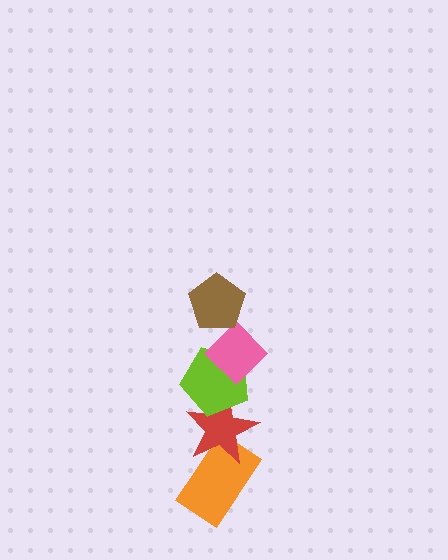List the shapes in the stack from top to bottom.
From top to bottom: the brown pentagon, the pink diamond, the lime pentagon, the red star, the orange rectangle.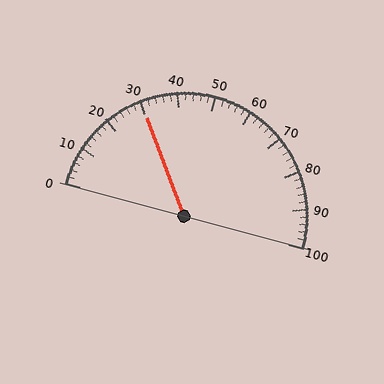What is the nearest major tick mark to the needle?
The nearest major tick mark is 30.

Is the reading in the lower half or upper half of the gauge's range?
The reading is in the lower half of the range (0 to 100).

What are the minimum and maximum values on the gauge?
The gauge ranges from 0 to 100.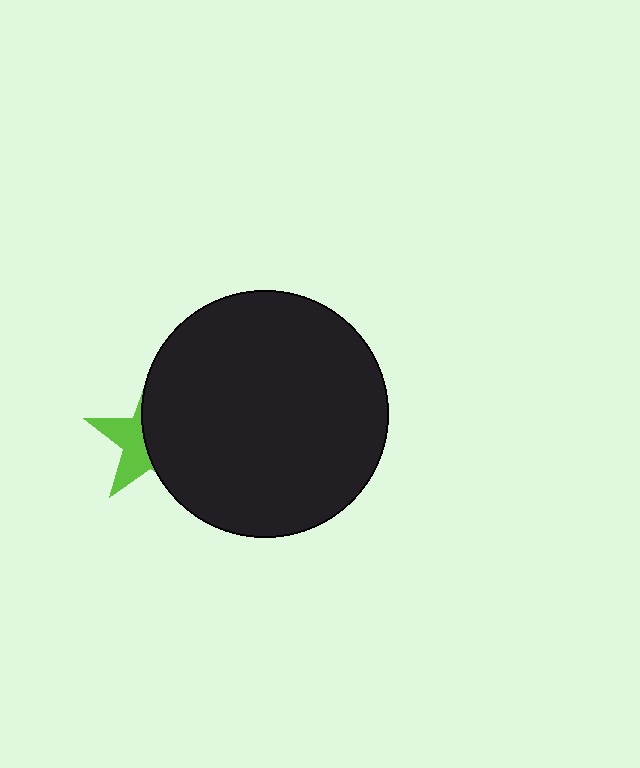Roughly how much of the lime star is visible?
A small part of it is visible (roughly 41%).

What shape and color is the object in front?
The object in front is a black circle.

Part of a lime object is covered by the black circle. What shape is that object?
It is a star.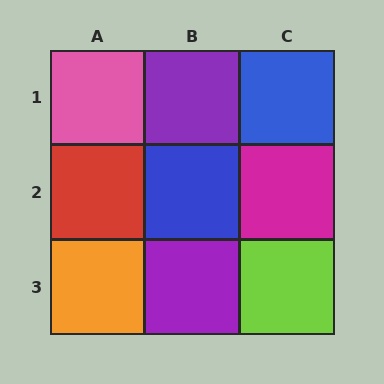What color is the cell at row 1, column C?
Blue.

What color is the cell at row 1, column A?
Pink.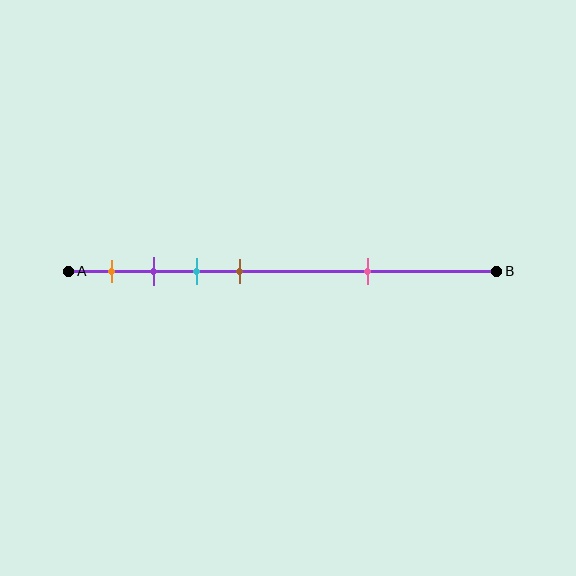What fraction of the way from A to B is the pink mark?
The pink mark is approximately 70% (0.7) of the way from A to B.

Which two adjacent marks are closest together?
The purple and cyan marks are the closest adjacent pair.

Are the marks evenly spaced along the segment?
No, the marks are not evenly spaced.